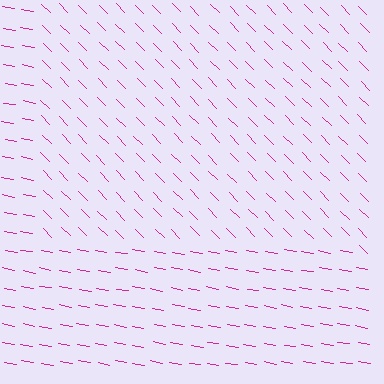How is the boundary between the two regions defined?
The boundary is defined purely by a change in line orientation (approximately 35 degrees difference). All lines are the same color and thickness.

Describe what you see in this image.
The image is filled with small magenta line segments. A rectangle region in the image has lines oriented differently from the surrounding lines, creating a visible texture boundary.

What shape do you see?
I see a rectangle.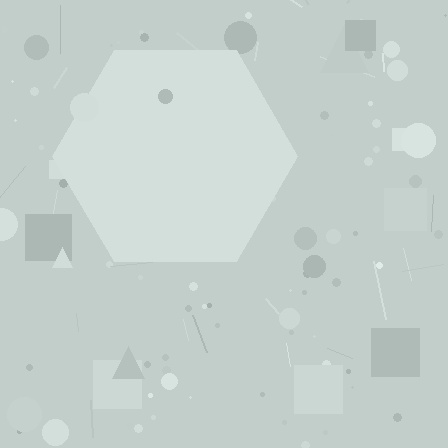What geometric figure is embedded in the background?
A hexagon is embedded in the background.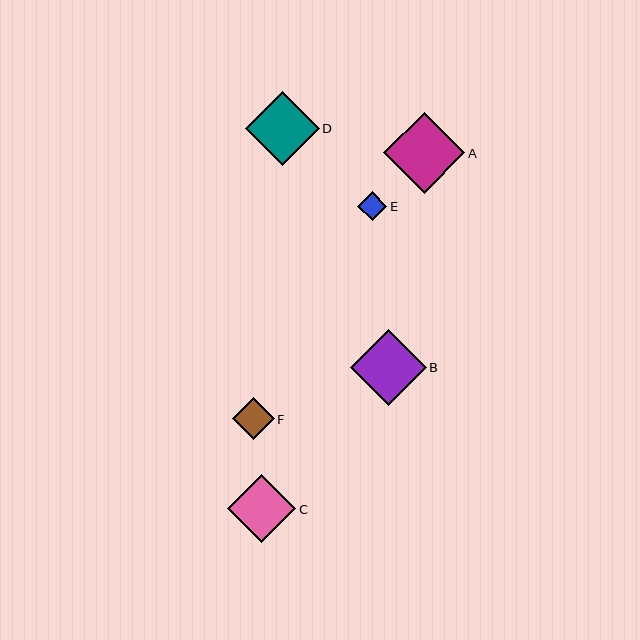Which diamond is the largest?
Diamond A is the largest with a size of approximately 81 pixels.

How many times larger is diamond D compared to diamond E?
Diamond D is approximately 2.5 times the size of diamond E.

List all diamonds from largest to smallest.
From largest to smallest: A, B, D, C, F, E.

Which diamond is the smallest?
Diamond E is the smallest with a size of approximately 30 pixels.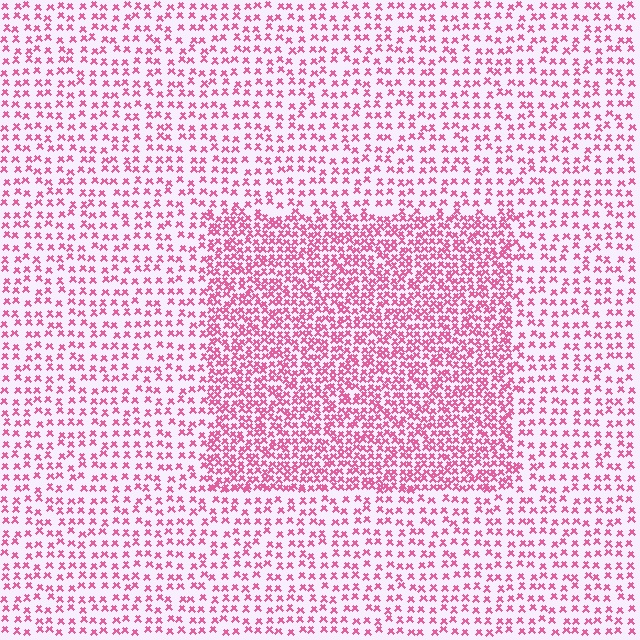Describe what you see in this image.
The image contains small pink elements arranged at two different densities. A rectangle-shaped region is visible where the elements are more densely packed than the surrounding area.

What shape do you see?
I see a rectangle.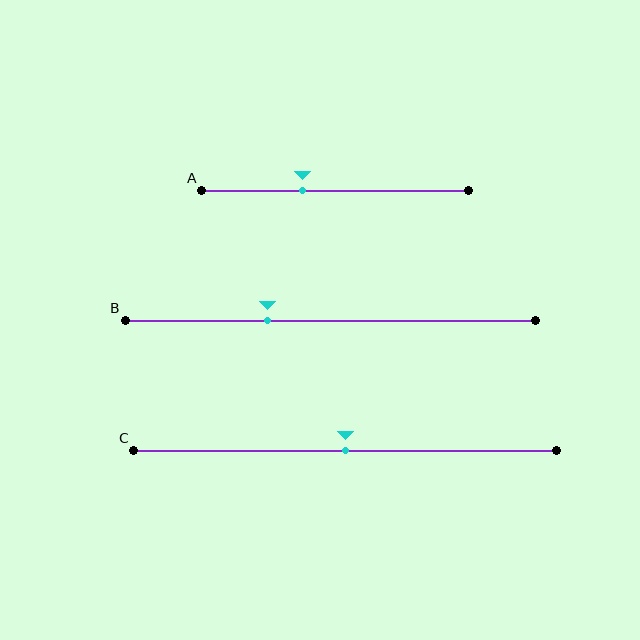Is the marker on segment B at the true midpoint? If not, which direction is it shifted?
No, the marker on segment B is shifted to the left by about 15% of the segment length.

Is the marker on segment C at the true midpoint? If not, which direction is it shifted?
Yes, the marker on segment C is at the true midpoint.